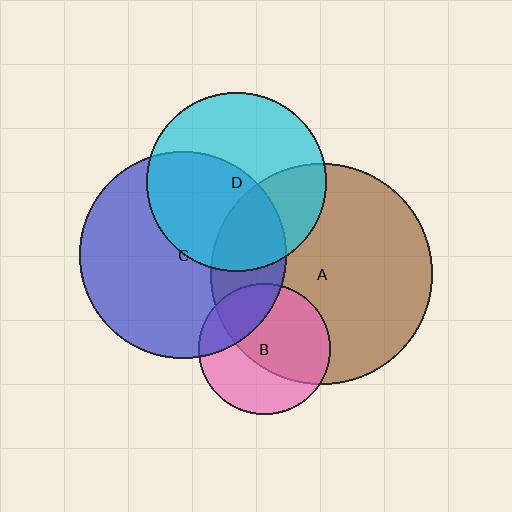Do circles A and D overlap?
Yes.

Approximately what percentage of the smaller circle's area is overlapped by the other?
Approximately 30%.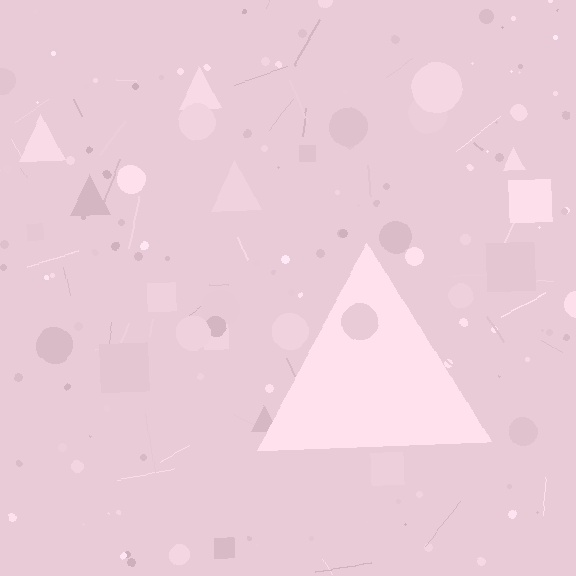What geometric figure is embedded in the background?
A triangle is embedded in the background.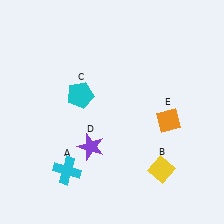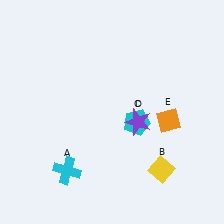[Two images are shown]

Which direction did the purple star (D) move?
The purple star (D) moved right.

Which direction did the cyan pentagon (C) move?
The cyan pentagon (C) moved right.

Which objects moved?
The objects that moved are: the cyan pentagon (C), the purple star (D).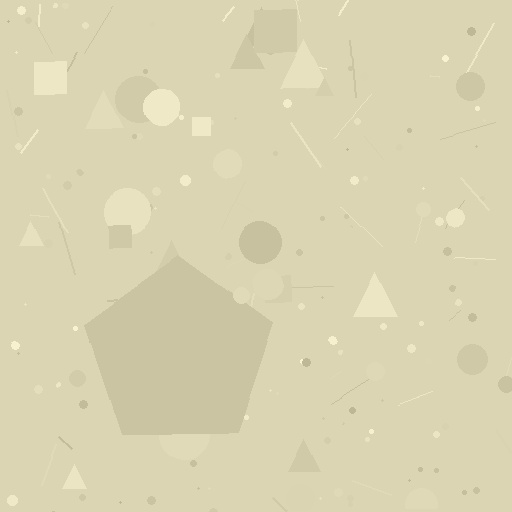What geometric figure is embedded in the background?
A pentagon is embedded in the background.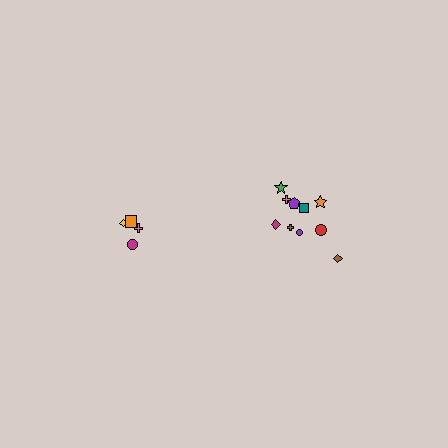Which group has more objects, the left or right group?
The right group.